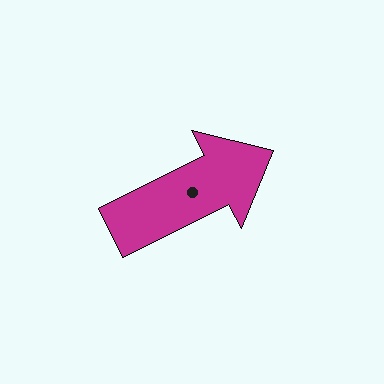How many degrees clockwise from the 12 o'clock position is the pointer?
Approximately 63 degrees.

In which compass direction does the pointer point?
Northeast.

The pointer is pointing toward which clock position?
Roughly 2 o'clock.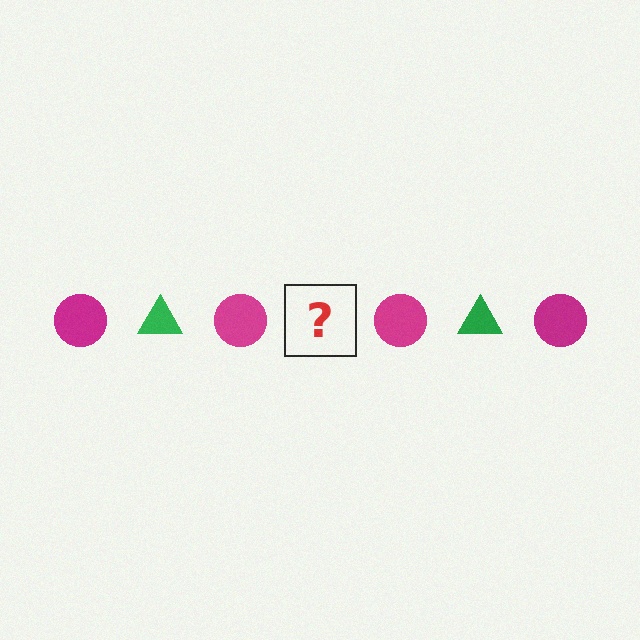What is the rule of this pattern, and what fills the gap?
The rule is that the pattern alternates between magenta circle and green triangle. The gap should be filled with a green triangle.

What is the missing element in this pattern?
The missing element is a green triangle.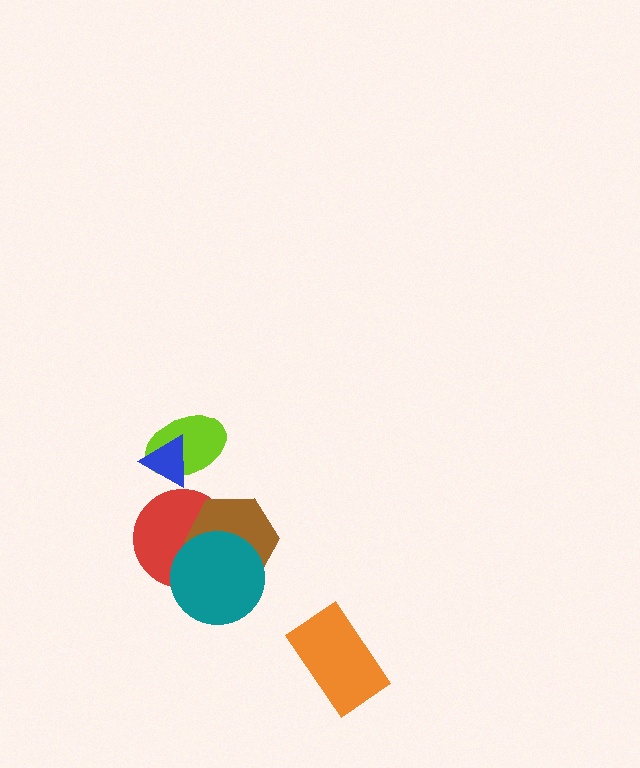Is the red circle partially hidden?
Yes, it is partially covered by another shape.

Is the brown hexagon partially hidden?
Yes, it is partially covered by another shape.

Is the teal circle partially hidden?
No, no other shape covers it.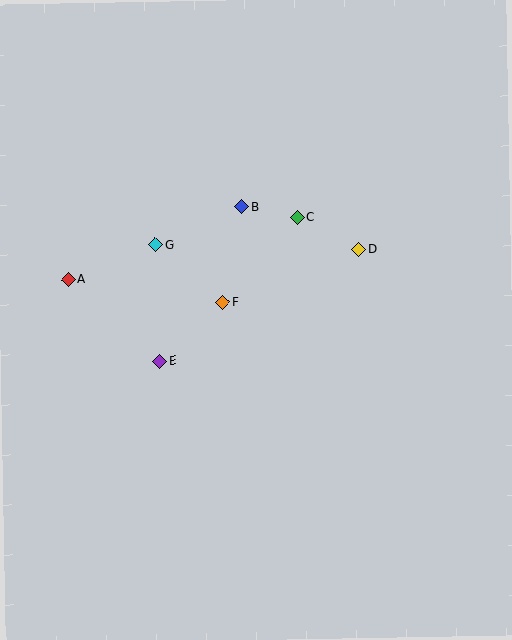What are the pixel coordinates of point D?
Point D is at (359, 249).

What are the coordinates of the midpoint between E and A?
The midpoint between E and A is at (114, 320).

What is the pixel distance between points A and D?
The distance between A and D is 292 pixels.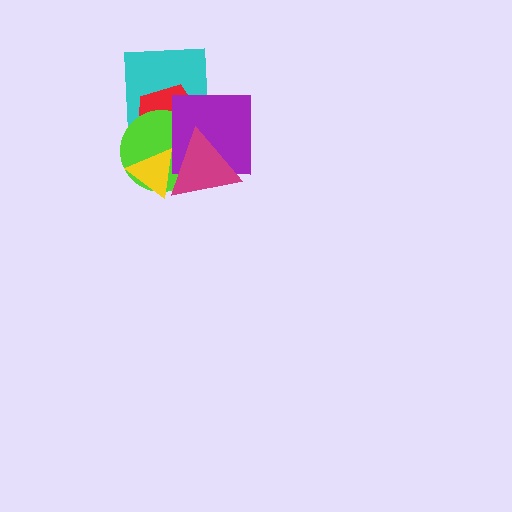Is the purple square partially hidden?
Yes, it is partially covered by another shape.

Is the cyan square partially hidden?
Yes, it is partially covered by another shape.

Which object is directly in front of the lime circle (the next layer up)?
The purple square is directly in front of the lime circle.